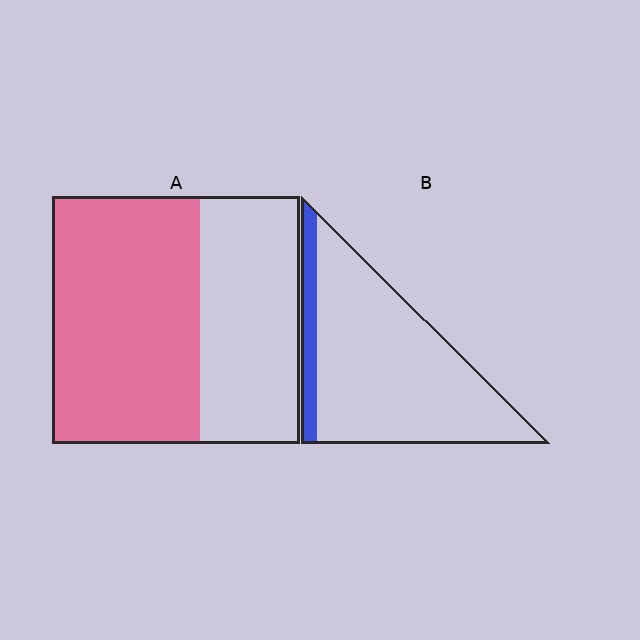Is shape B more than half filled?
No.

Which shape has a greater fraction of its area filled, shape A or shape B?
Shape A.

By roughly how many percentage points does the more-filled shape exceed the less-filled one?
By roughly 45 percentage points (A over B).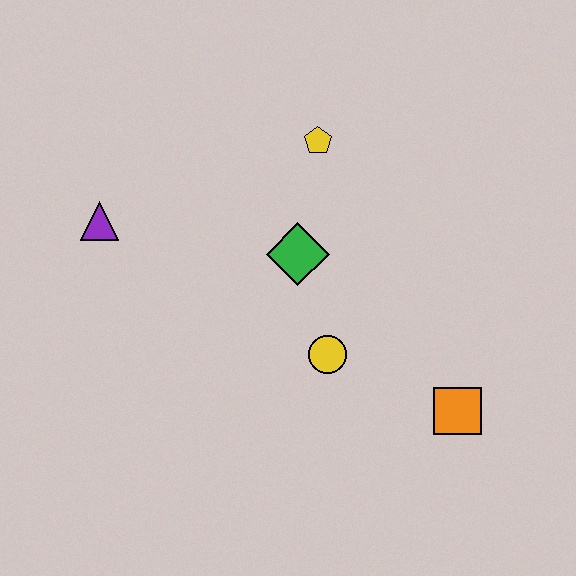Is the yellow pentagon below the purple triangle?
No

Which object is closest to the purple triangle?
The green diamond is closest to the purple triangle.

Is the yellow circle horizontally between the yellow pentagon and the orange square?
Yes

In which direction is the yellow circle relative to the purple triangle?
The yellow circle is to the right of the purple triangle.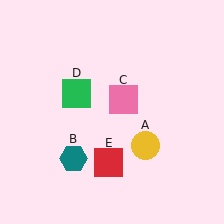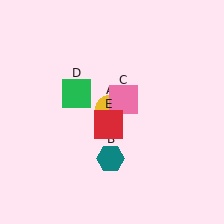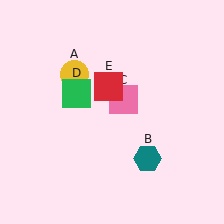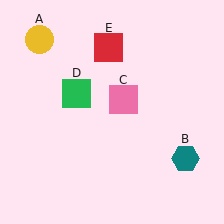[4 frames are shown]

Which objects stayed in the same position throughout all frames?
Pink square (object C) and green square (object D) remained stationary.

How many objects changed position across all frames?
3 objects changed position: yellow circle (object A), teal hexagon (object B), red square (object E).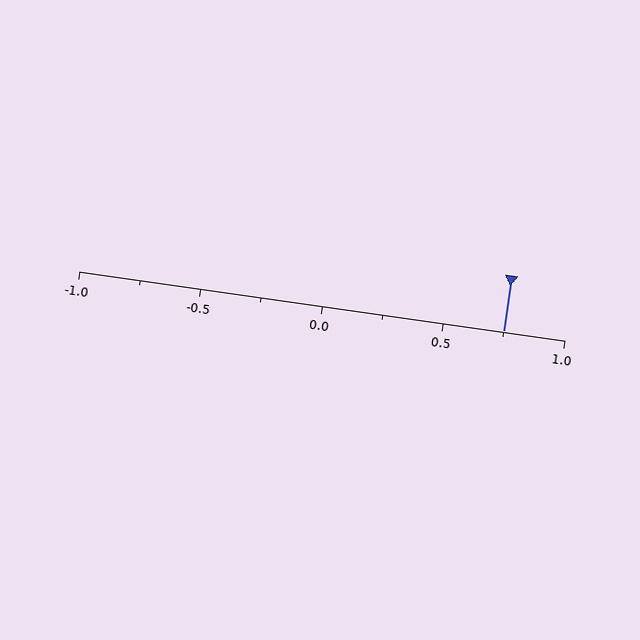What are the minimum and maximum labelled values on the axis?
The axis runs from -1.0 to 1.0.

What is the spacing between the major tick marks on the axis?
The major ticks are spaced 0.5 apart.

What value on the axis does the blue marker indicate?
The marker indicates approximately 0.75.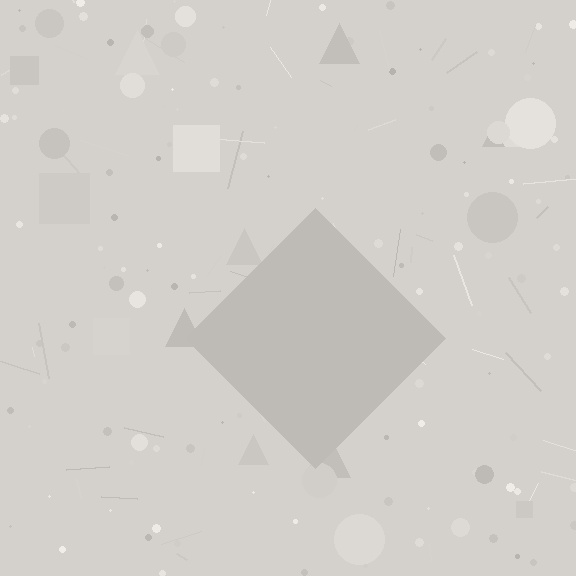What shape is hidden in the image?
A diamond is hidden in the image.